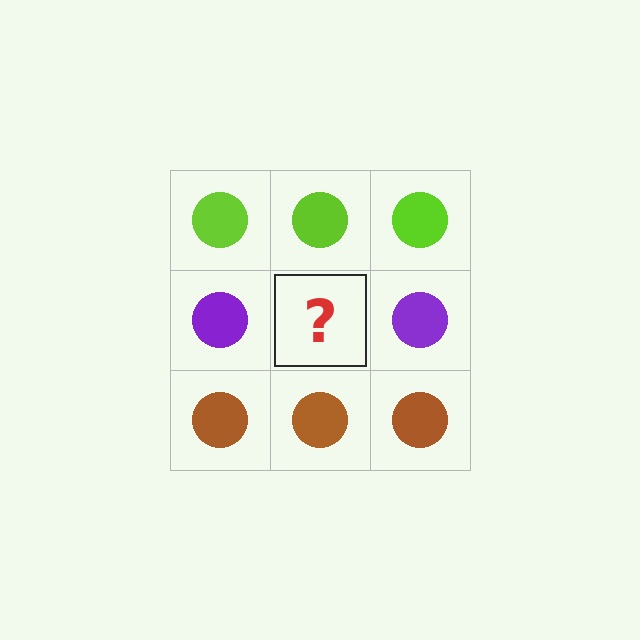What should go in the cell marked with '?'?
The missing cell should contain a purple circle.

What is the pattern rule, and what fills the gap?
The rule is that each row has a consistent color. The gap should be filled with a purple circle.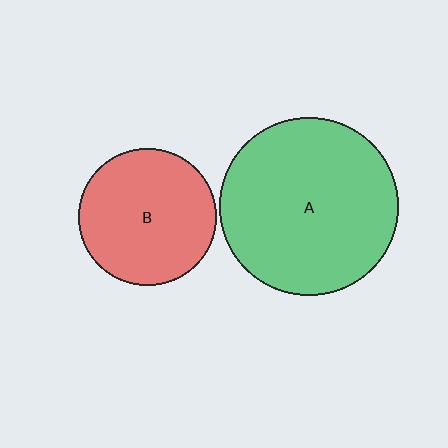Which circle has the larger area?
Circle A (green).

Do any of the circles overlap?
No, none of the circles overlap.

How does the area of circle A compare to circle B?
Approximately 1.7 times.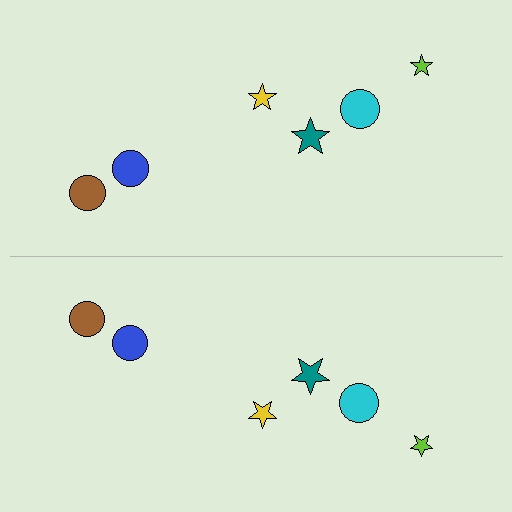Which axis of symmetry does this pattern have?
The pattern has a horizontal axis of symmetry running through the center of the image.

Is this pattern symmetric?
Yes, this pattern has bilateral (reflection) symmetry.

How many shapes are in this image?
There are 12 shapes in this image.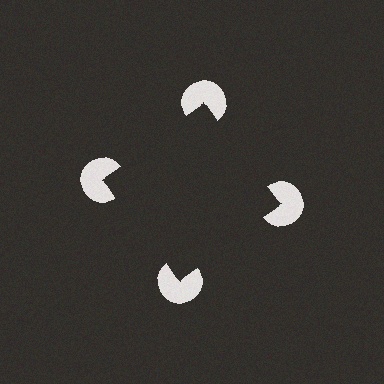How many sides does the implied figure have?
4 sides.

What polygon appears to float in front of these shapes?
An illusory square — its edges are inferred from the aligned wedge cuts in the pac-man discs, not physically drawn.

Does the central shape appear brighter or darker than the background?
It typically appears slightly darker than the background, even though no actual brightness change is drawn.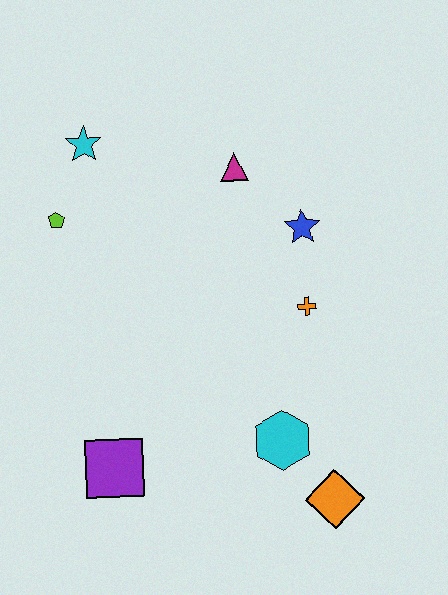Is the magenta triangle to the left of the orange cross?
Yes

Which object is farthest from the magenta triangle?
The orange diamond is farthest from the magenta triangle.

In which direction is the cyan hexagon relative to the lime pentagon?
The cyan hexagon is below the lime pentagon.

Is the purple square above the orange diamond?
Yes